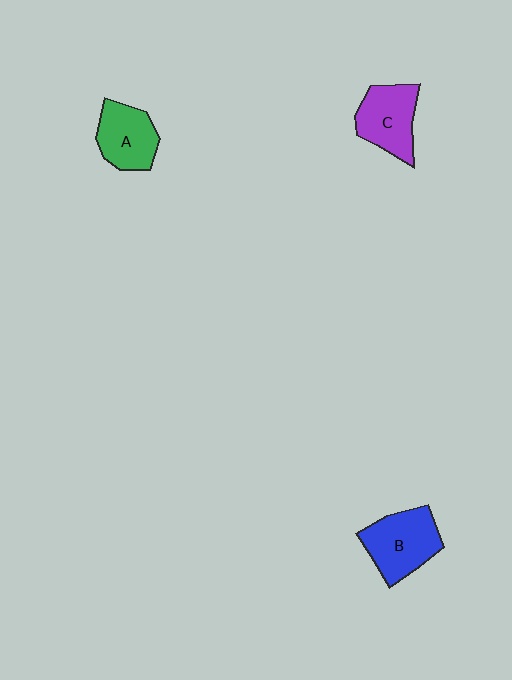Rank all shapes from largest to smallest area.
From largest to smallest: B (blue), C (purple), A (green).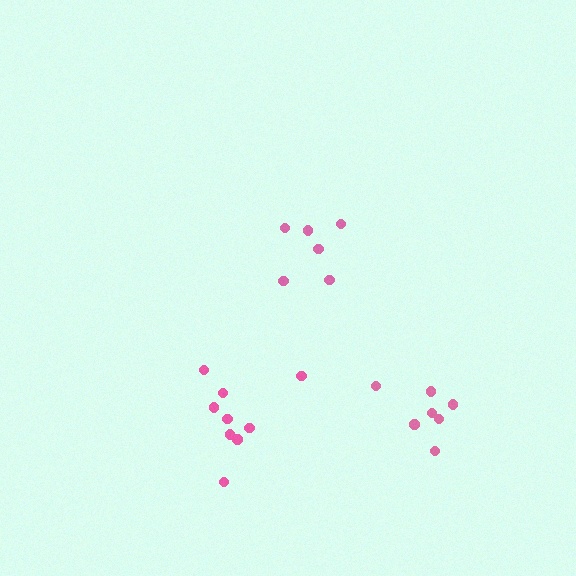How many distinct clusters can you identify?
There are 3 distinct clusters.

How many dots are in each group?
Group 1: 7 dots, Group 2: 6 dots, Group 3: 9 dots (22 total).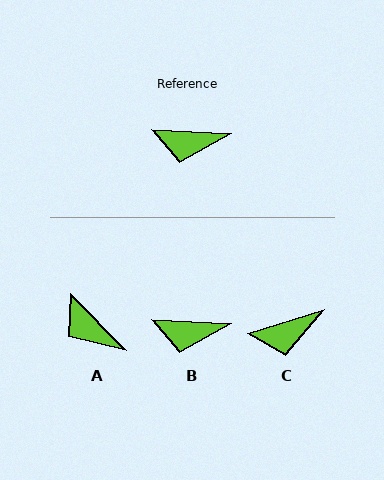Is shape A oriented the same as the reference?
No, it is off by about 42 degrees.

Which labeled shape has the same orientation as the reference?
B.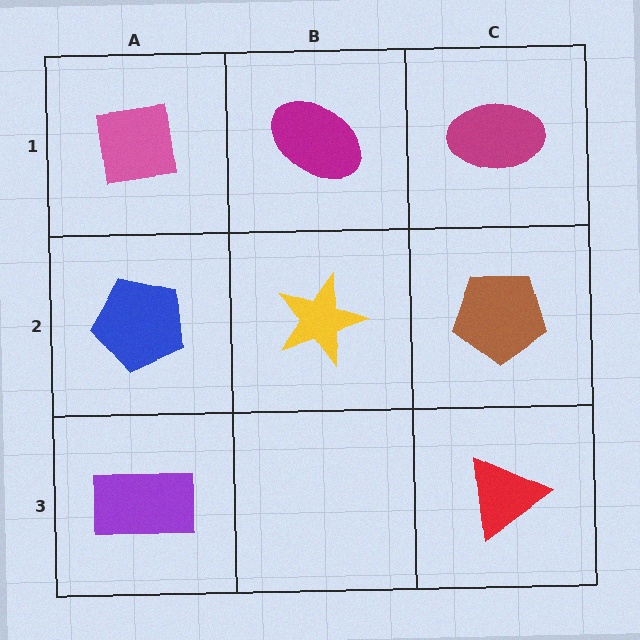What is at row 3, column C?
A red triangle.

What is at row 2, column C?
A brown pentagon.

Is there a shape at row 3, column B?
No, that cell is empty.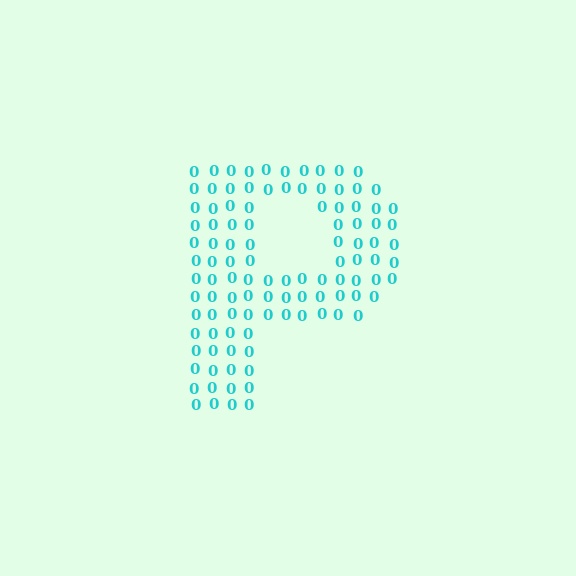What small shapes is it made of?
It is made of small digit 0's.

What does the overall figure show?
The overall figure shows the letter P.